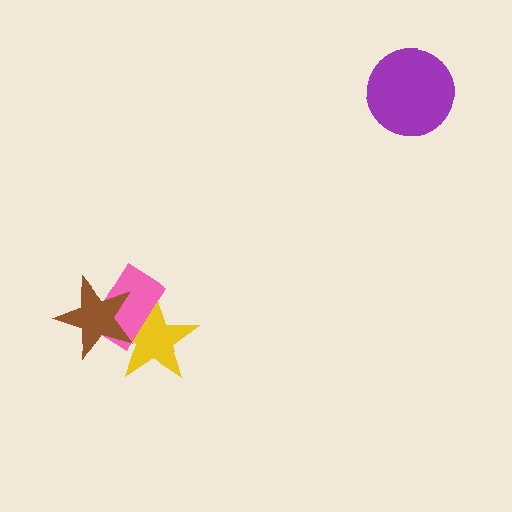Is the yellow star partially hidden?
Yes, it is partially covered by another shape.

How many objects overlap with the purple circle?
0 objects overlap with the purple circle.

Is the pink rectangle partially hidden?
Yes, it is partially covered by another shape.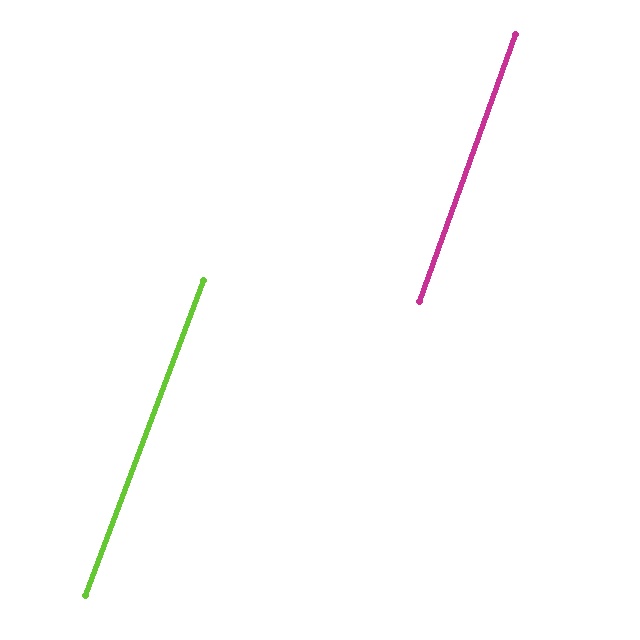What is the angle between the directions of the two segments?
Approximately 1 degree.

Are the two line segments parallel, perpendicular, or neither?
Parallel — their directions differ by only 0.8°.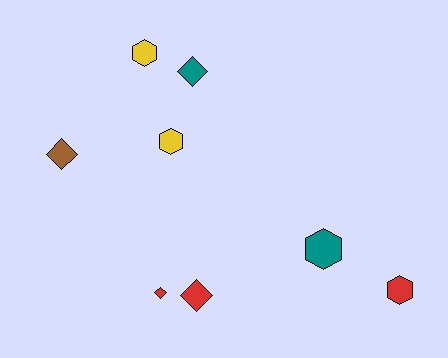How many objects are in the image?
There are 8 objects.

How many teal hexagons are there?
There is 1 teal hexagon.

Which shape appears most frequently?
Diamond, with 4 objects.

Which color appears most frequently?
Red, with 3 objects.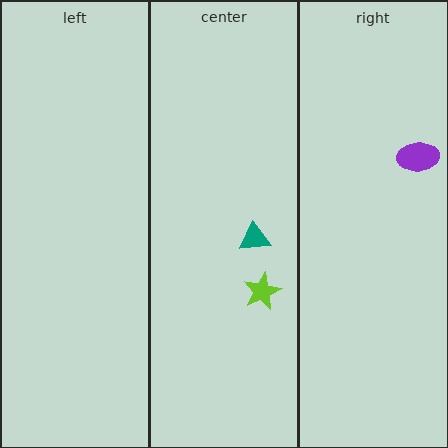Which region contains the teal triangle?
The center region.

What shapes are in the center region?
The teal triangle, the lime star.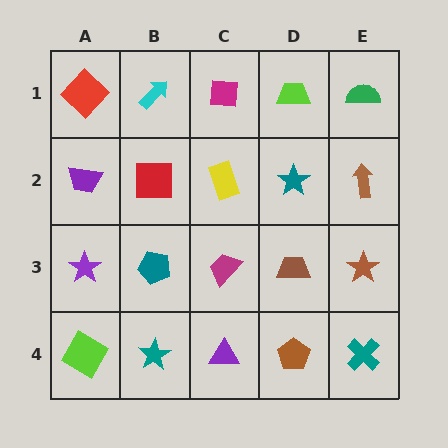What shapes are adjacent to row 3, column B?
A red square (row 2, column B), a teal star (row 4, column B), a purple star (row 3, column A), a magenta trapezoid (row 3, column C).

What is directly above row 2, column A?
A red diamond.